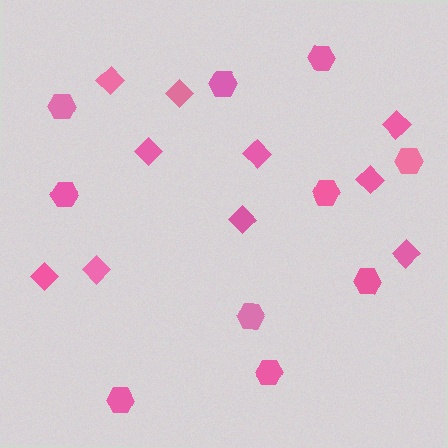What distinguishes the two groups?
There are 2 groups: one group of diamonds (10) and one group of hexagons (10).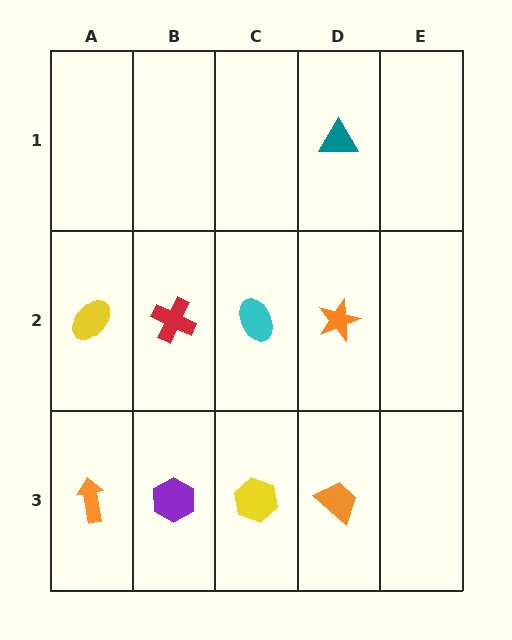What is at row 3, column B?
A purple hexagon.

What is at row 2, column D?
An orange star.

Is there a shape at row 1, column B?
No, that cell is empty.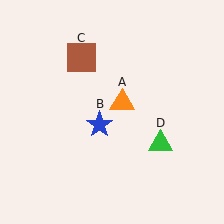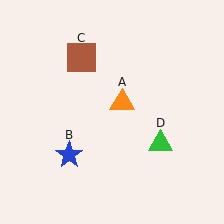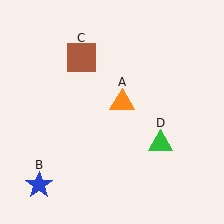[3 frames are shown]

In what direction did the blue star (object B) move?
The blue star (object B) moved down and to the left.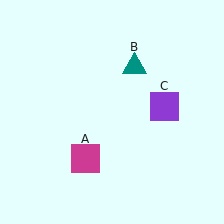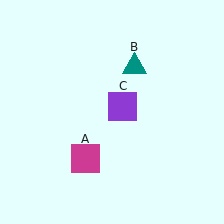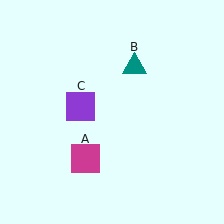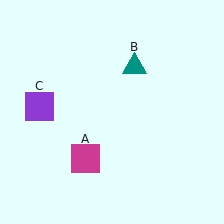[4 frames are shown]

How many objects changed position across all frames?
1 object changed position: purple square (object C).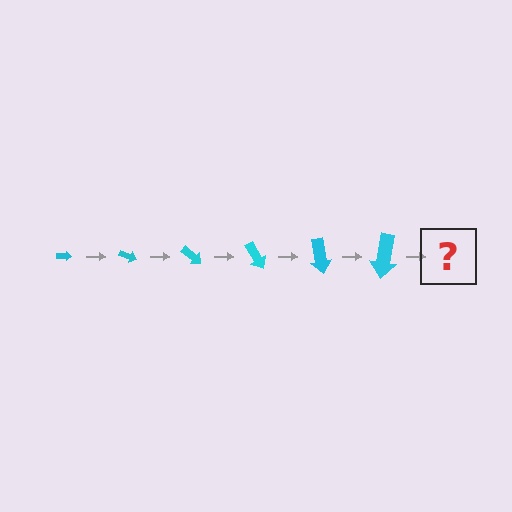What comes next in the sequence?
The next element should be an arrow, larger than the previous one and rotated 120 degrees from the start.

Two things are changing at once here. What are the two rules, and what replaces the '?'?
The two rules are that the arrow grows larger each step and it rotates 20 degrees each step. The '?' should be an arrow, larger than the previous one and rotated 120 degrees from the start.